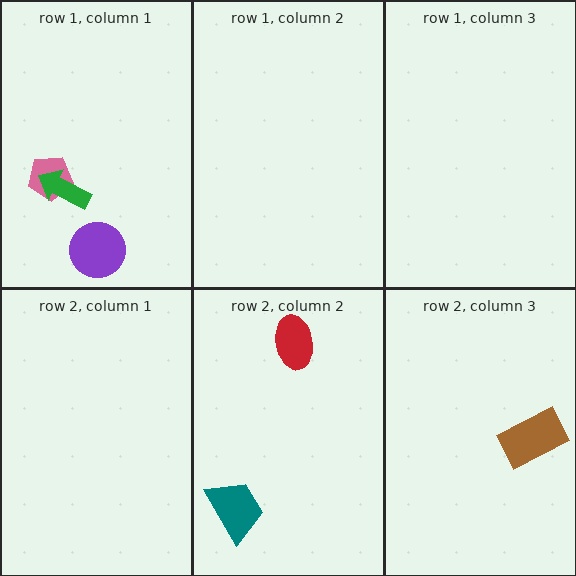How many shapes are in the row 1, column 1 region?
3.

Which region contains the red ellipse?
The row 2, column 2 region.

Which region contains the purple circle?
The row 1, column 1 region.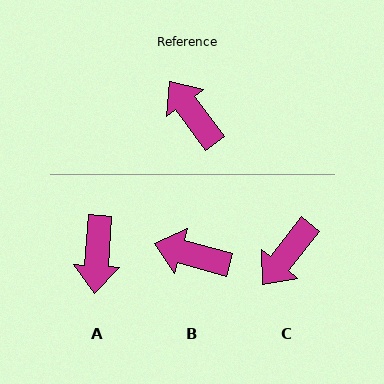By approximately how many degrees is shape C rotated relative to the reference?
Approximately 105 degrees counter-clockwise.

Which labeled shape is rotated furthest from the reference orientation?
A, about 140 degrees away.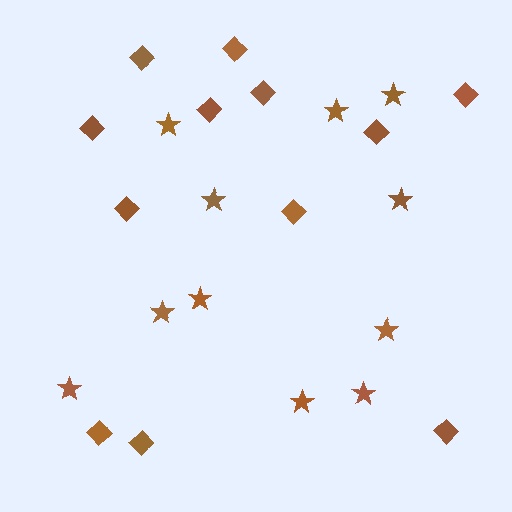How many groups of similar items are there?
There are 2 groups: one group of diamonds (12) and one group of stars (11).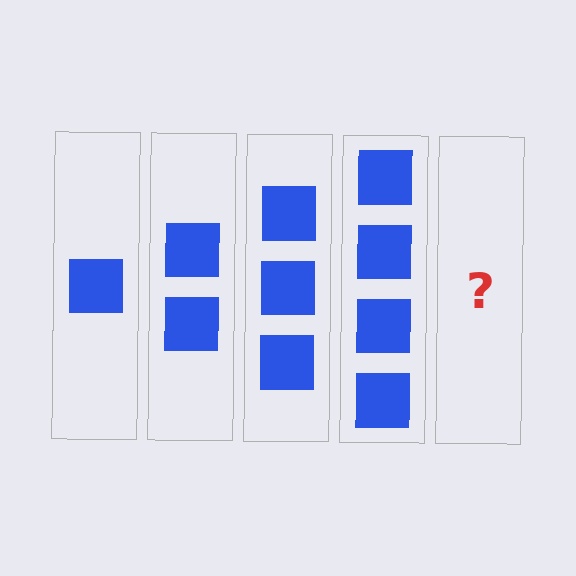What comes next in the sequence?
The next element should be 5 squares.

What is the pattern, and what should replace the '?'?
The pattern is that each step adds one more square. The '?' should be 5 squares.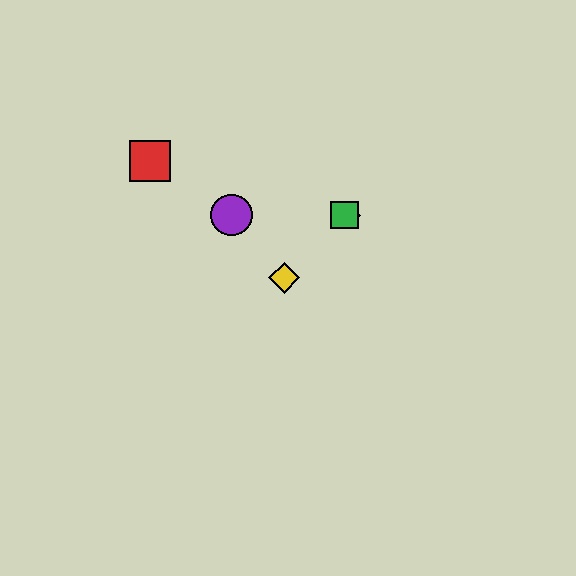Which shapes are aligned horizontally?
The blue diamond, the green square, the purple circle are aligned horizontally.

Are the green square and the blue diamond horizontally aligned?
Yes, both are at y≈215.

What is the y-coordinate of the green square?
The green square is at y≈215.